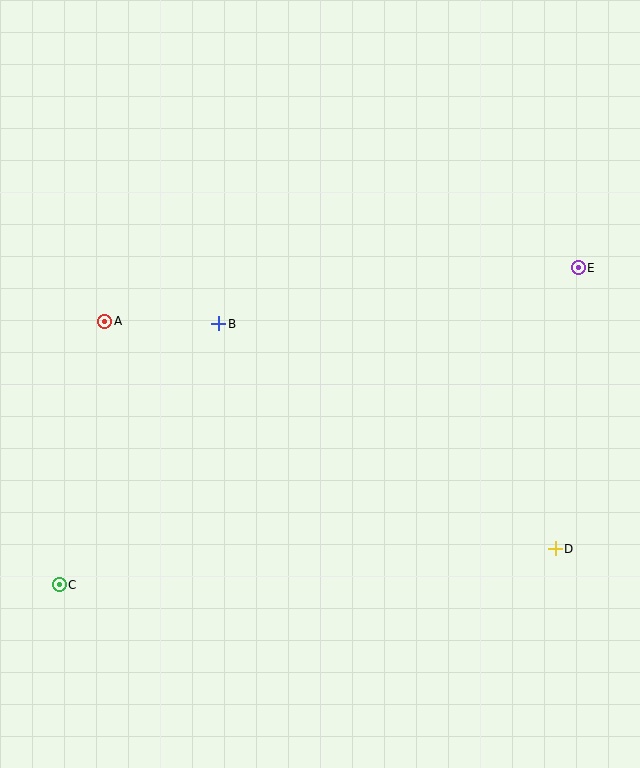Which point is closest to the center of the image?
Point B at (219, 324) is closest to the center.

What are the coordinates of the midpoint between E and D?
The midpoint between E and D is at (567, 408).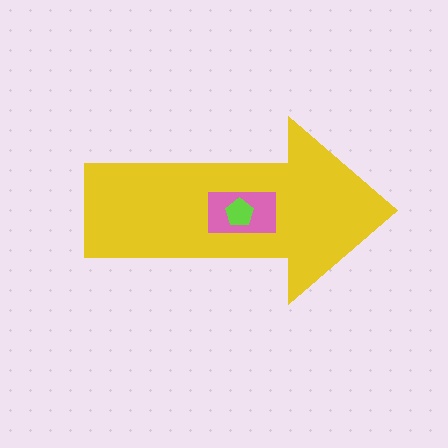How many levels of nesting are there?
3.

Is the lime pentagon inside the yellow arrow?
Yes.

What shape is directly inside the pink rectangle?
The lime pentagon.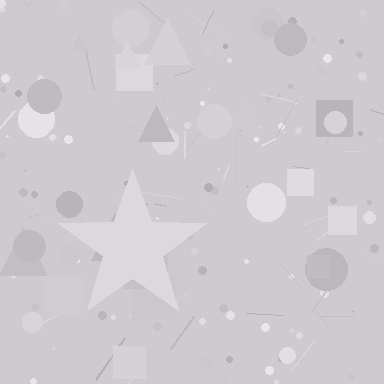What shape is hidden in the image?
A star is hidden in the image.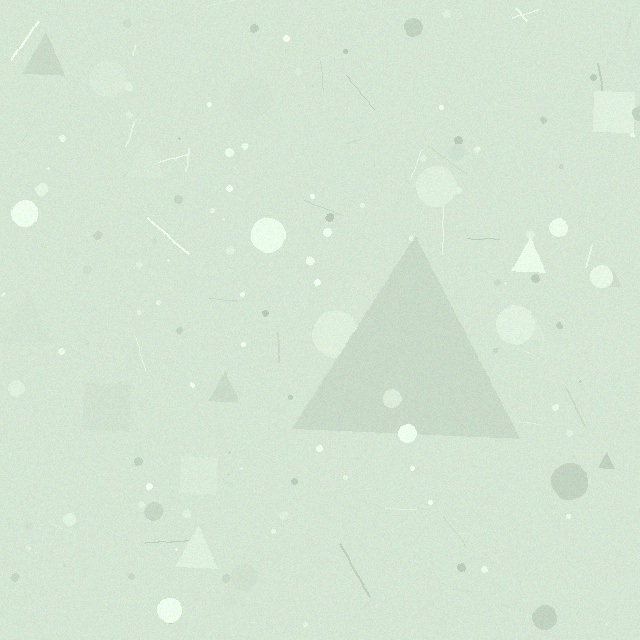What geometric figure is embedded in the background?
A triangle is embedded in the background.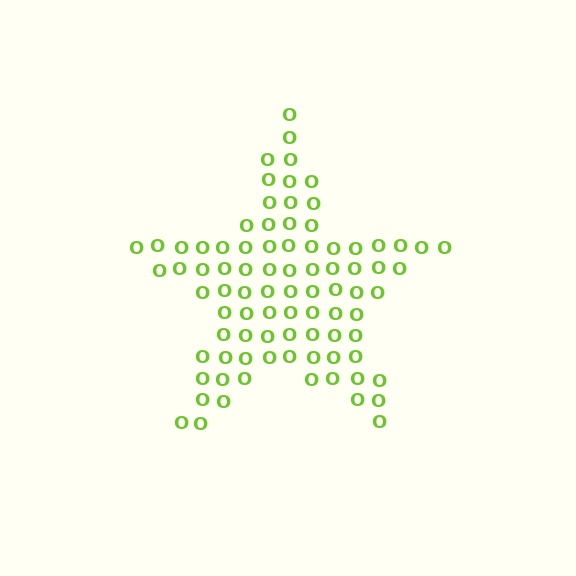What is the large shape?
The large shape is a star.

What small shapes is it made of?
It is made of small letter O's.